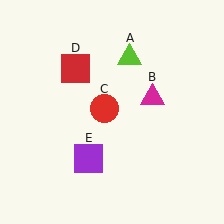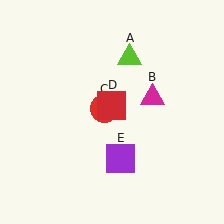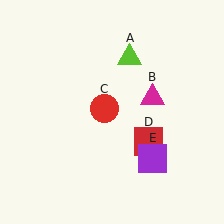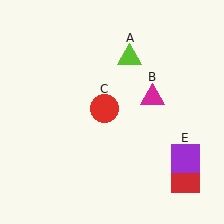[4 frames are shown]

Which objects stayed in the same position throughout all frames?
Lime triangle (object A) and magenta triangle (object B) and red circle (object C) remained stationary.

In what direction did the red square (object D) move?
The red square (object D) moved down and to the right.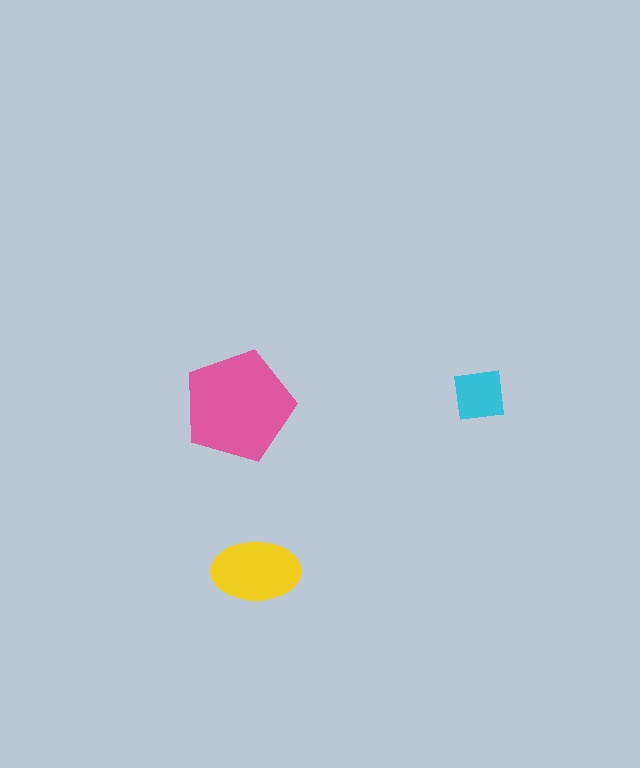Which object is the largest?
The pink pentagon.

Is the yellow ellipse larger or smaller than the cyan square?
Larger.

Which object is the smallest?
The cyan square.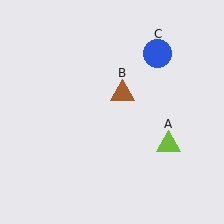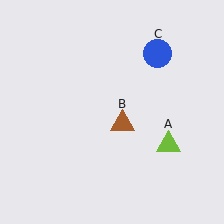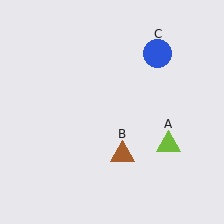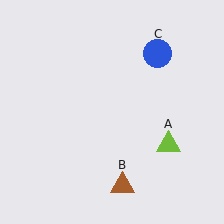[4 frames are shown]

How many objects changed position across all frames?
1 object changed position: brown triangle (object B).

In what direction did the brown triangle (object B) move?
The brown triangle (object B) moved down.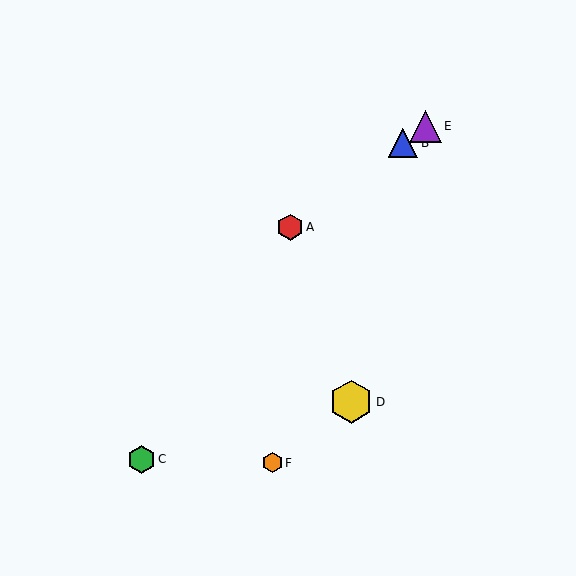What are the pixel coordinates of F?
Object F is at (272, 463).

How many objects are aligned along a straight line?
3 objects (A, B, E) are aligned along a straight line.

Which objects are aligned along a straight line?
Objects A, B, E are aligned along a straight line.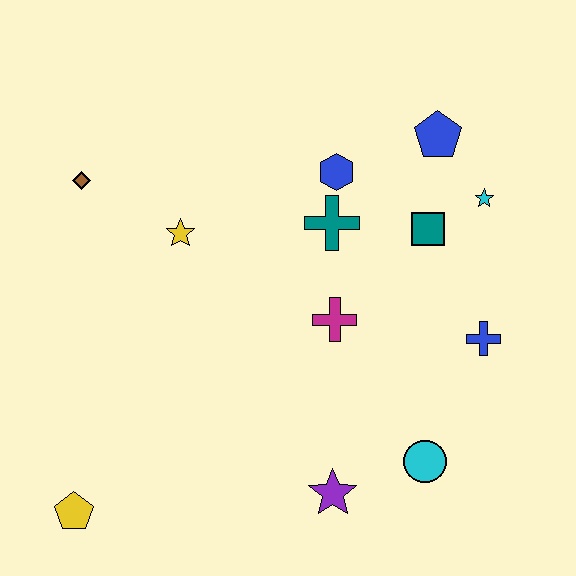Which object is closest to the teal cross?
The blue hexagon is closest to the teal cross.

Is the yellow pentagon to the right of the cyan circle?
No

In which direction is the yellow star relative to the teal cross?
The yellow star is to the left of the teal cross.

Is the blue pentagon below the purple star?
No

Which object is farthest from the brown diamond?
The cyan circle is farthest from the brown diamond.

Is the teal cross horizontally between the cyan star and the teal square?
No